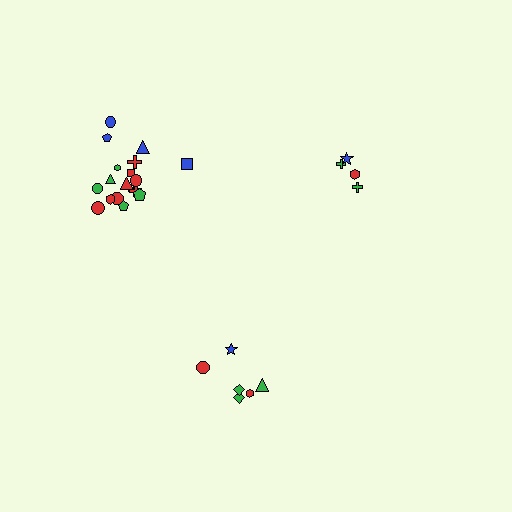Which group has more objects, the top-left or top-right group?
The top-left group.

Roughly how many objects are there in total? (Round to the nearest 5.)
Roughly 30 objects in total.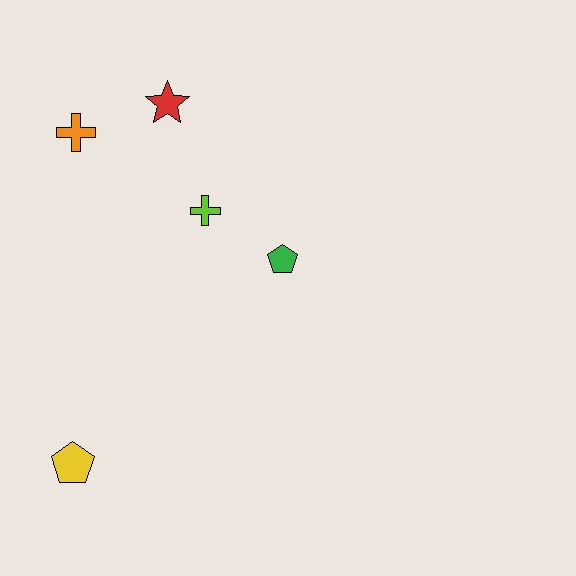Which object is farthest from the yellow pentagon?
The red star is farthest from the yellow pentagon.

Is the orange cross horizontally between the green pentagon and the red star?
No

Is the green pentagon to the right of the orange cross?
Yes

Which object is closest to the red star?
The orange cross is closest to the red star.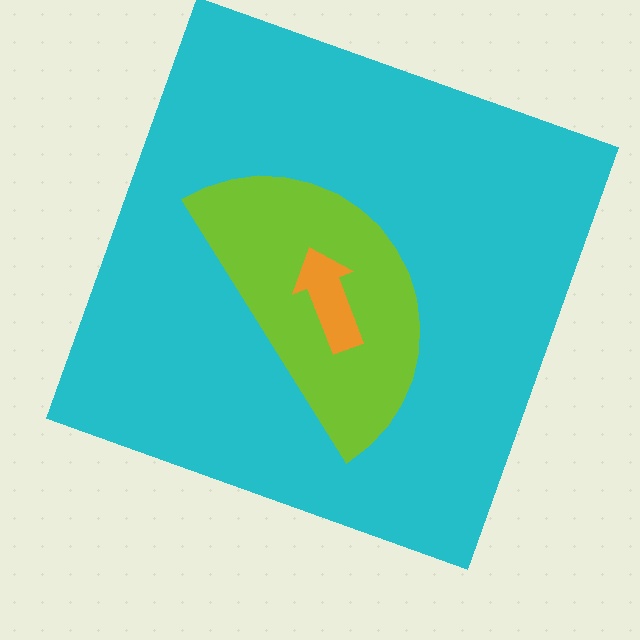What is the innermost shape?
The orange arrow.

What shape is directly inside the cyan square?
The lime semicircle.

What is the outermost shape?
The cyan square.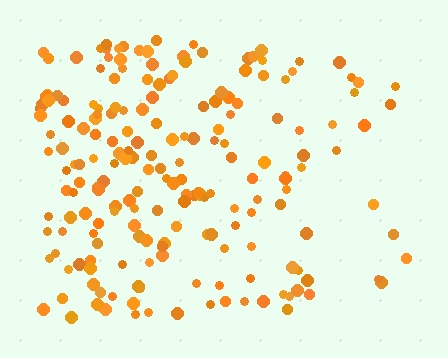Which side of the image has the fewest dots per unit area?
The right.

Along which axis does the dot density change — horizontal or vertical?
Horizontal.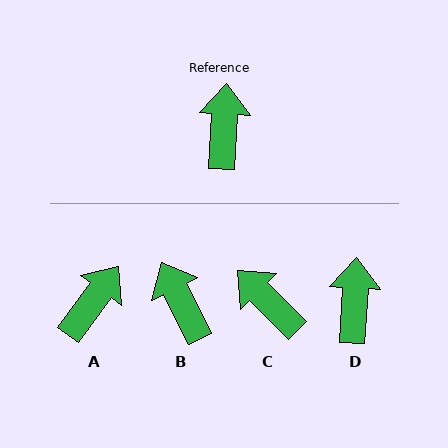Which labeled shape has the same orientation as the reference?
D.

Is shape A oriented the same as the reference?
No, it is off by about 33 degrees.